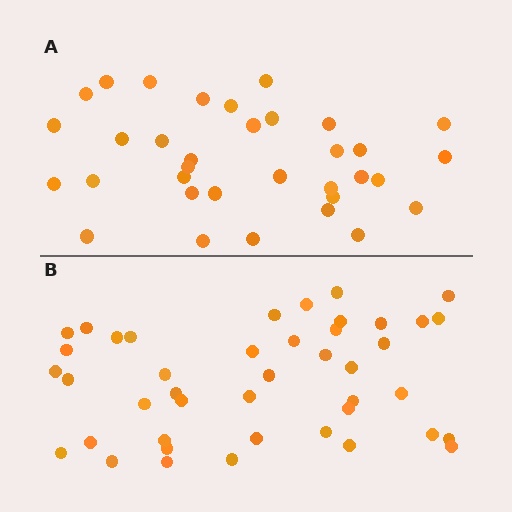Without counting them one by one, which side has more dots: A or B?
Region B (the bottom region) has more dots.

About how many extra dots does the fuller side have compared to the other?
Region B has roughly 8 or so more dots than region A.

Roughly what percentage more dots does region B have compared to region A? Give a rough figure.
About 25% more.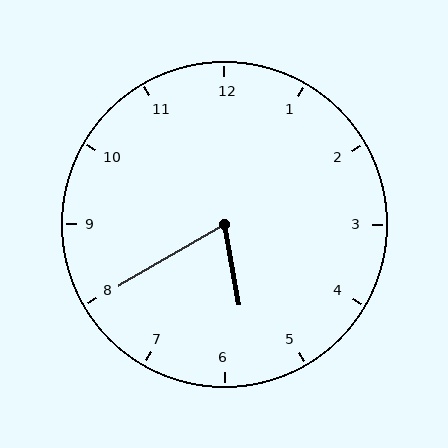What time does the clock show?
5:40.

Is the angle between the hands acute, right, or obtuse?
It is acute.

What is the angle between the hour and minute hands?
Approximately 70 degrees.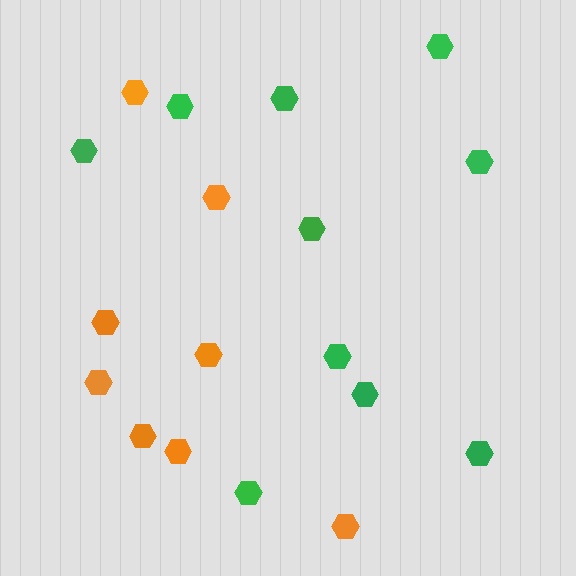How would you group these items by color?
There are 2 groups: one group of orange hexagons (8) and one group of green hexagons (10).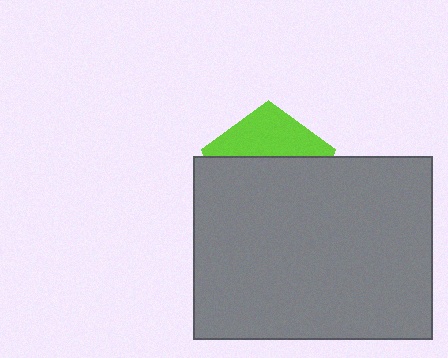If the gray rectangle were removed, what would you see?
You would see the complete lime pentagon.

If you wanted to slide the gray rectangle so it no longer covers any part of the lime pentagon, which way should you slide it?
Slide it down — that is the most direct way to separate the two shapes.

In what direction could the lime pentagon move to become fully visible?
The lime pentagon could move up. That would shift it out from behind the gray rectangle entirely.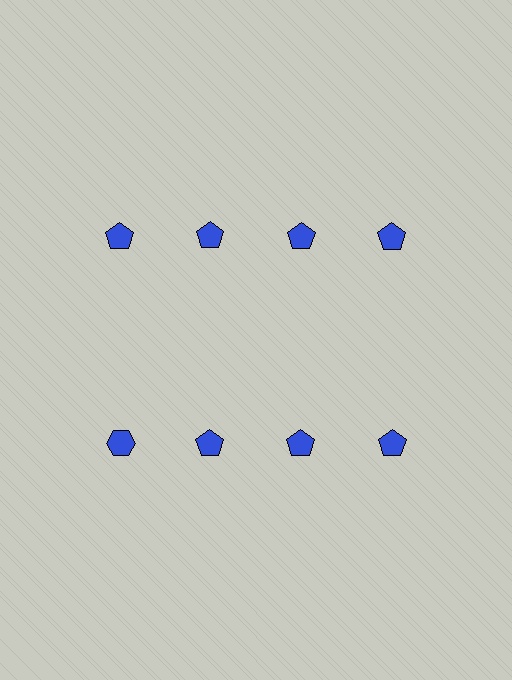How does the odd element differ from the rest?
It has a different shape: hexagon instead of pentagon.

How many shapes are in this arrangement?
There are 8 shapes arranged in a grid pattern.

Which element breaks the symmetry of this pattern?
The blue hexagon in the second row, leftmost column breaks the symmetry. All other shapes are blue pentagons.